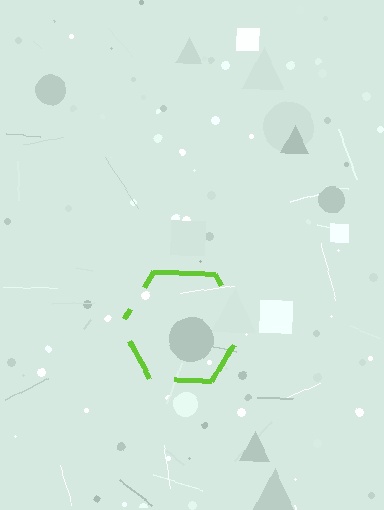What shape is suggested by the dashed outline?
The dashed outline suggests a hexagon.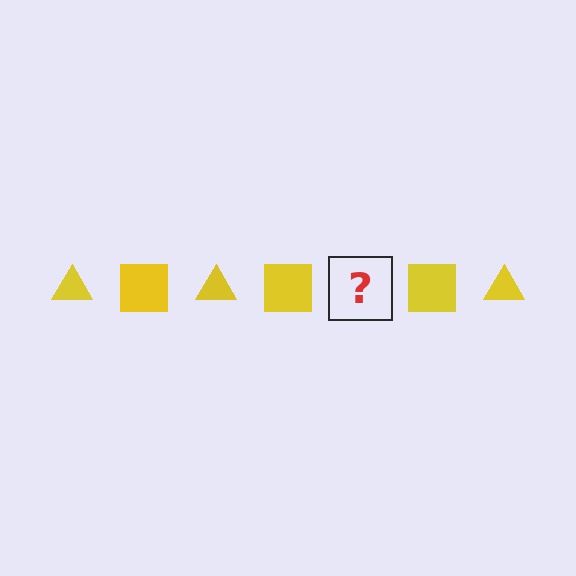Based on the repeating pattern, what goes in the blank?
The blank should be a yellow triangle.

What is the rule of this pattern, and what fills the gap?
The rule is that the pattern cycles through triangle, square shapes in yellow. The gap should be filled with a yellow triangle.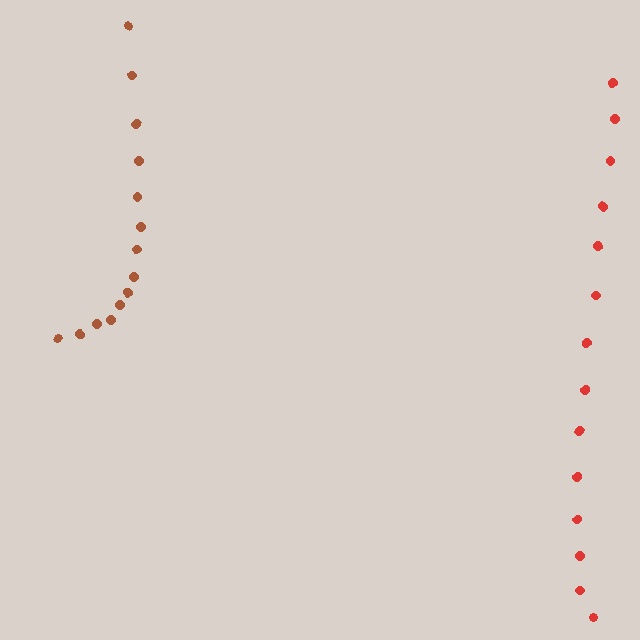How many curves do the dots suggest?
There are 2 distinct paths.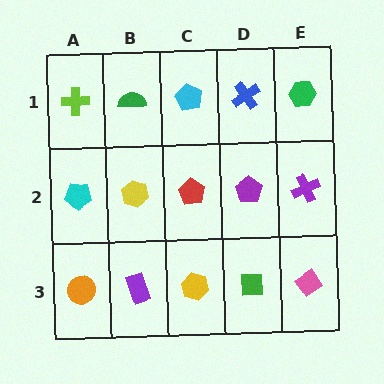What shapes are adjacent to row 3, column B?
A yellow hexagon (row 2, column B), an orange circle (row 3, column A), a yellow hexagon (row 3, column C).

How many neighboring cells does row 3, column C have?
3.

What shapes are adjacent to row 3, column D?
A purple pentagon (row 2, column D), a yellow hexagon (row 3, column C), a pink diamond (row 3, column E).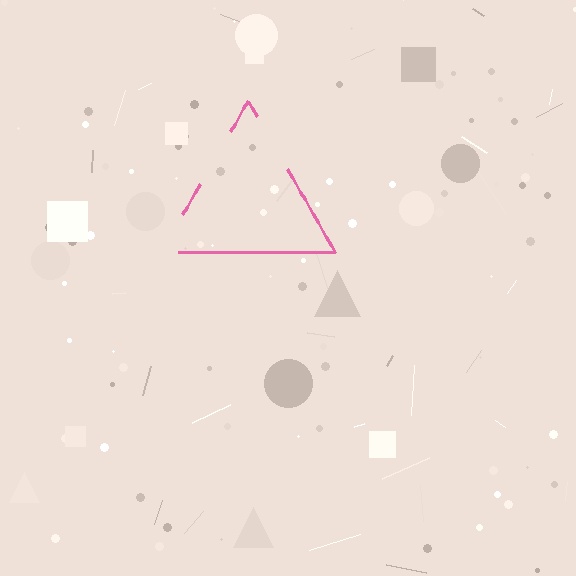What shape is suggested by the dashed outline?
The dashed outline suggests a triangle.